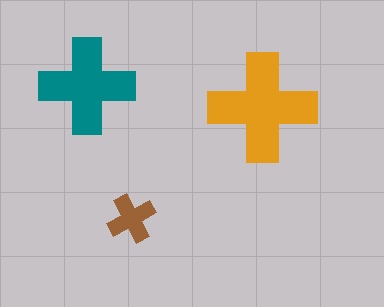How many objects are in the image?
There are 3 objects in the image.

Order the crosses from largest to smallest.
the orange one, the teal one, the brown one.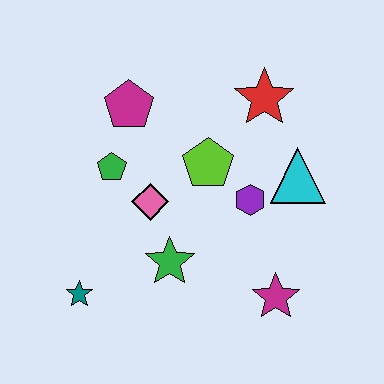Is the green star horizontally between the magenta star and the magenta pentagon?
Yes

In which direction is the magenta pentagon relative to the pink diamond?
The magenta pentagon is above the pink diamond.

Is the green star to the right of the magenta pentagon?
Yes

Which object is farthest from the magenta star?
The magenta pentagon is farthest from the magenta star.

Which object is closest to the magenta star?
The purple hexagon is closest to the magenta star.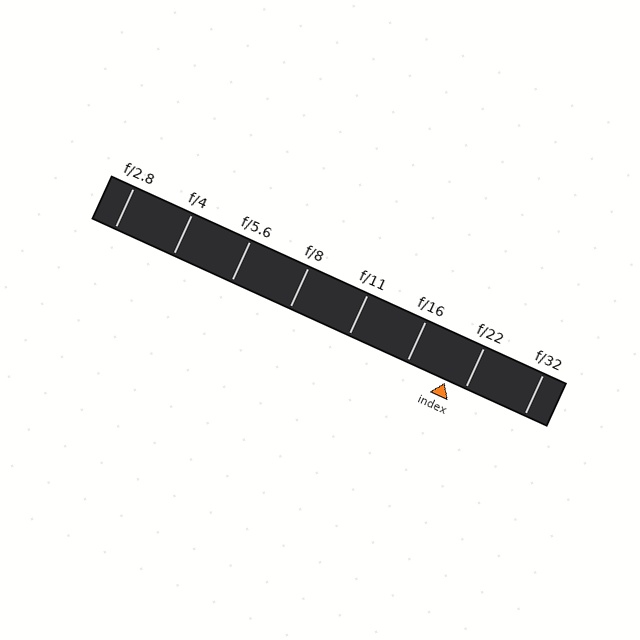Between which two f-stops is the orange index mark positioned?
The index mark is between f/16 and f/22.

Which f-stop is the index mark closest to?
The index mark is closest to f/22.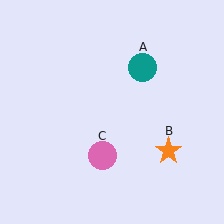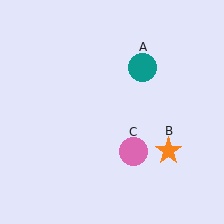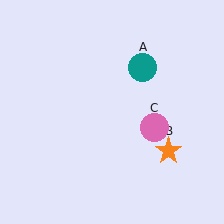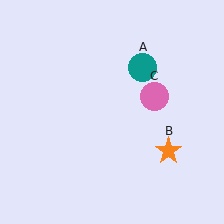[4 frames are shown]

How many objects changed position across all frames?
1 object changed position: pink circle (object C).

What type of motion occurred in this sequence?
The pink circle (object C) rotated counterclockwise around the center of the scene.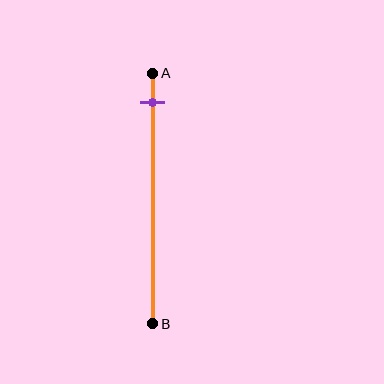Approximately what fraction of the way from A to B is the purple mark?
The purple mark is approximately 10% of the way from A to B.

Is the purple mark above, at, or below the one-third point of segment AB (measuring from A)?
The purple mark is above the one-third point of segment AB.